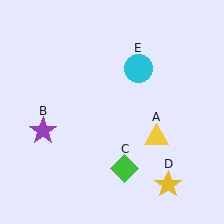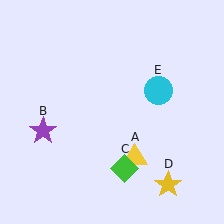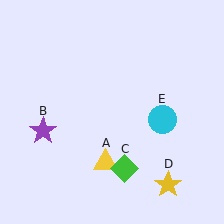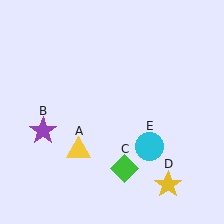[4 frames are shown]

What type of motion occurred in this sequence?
The yellow triangle (object A), cyan circle (object E) rotated clockwise around the center of the scene.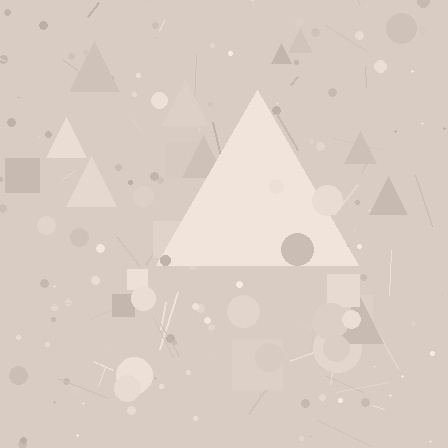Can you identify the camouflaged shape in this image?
The camouflaged shape is a triangle.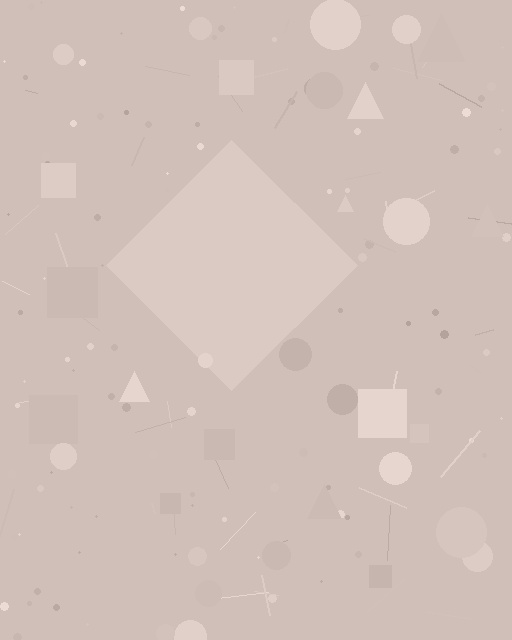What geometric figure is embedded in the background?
A diamond is embedded in the background.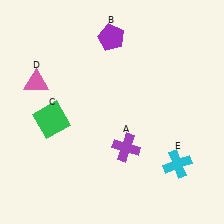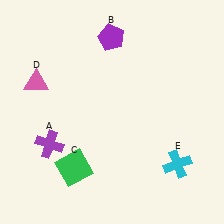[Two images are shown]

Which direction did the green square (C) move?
The green square (C) moved down.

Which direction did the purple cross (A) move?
The purple cross (A) moved left.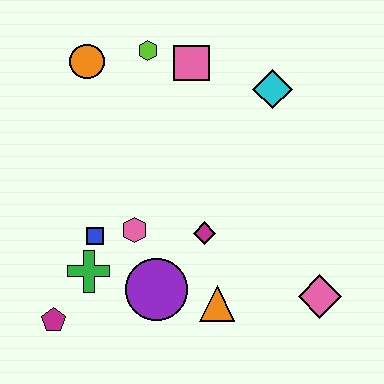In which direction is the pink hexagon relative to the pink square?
The pink hexagon is below the pink square.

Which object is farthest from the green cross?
The cyan diamond is farthest from the green cross.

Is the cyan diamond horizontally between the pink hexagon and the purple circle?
No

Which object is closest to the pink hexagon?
The blue square is closest to the pink hexagon.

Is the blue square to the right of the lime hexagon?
No